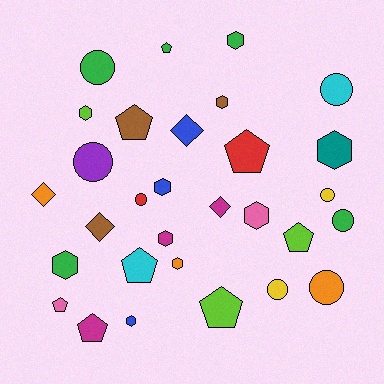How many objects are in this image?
There are 30 objects.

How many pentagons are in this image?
There are 8 pentagons.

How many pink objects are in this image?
There are 2 pink objects.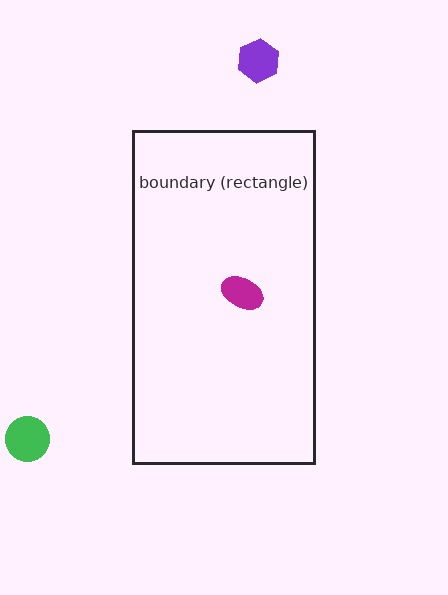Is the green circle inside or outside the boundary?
Outside.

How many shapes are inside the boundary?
1 inside, 2 outside.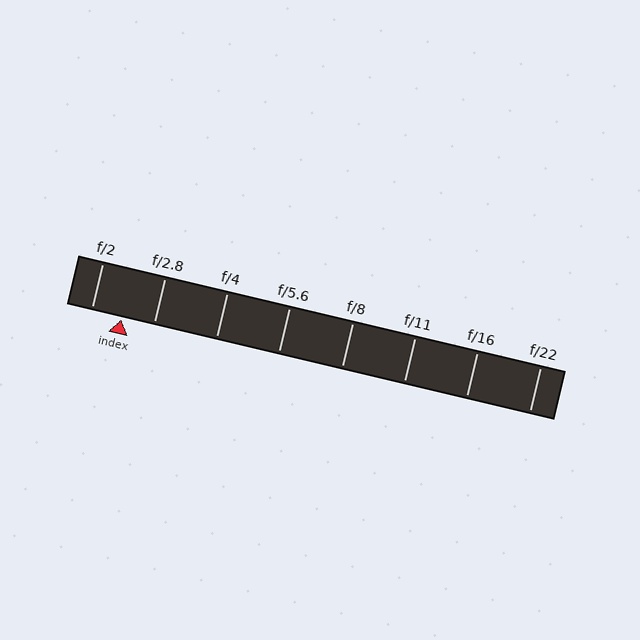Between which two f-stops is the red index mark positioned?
The index mark is between f/2 and f/2.8.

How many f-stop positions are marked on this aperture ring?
There are 8 f-stop positions marked.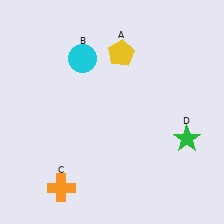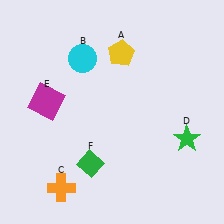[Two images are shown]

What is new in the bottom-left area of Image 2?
A green diamond (F) was added in the bottom-left area of Image 2.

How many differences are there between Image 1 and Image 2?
There are 2 differences between the two images.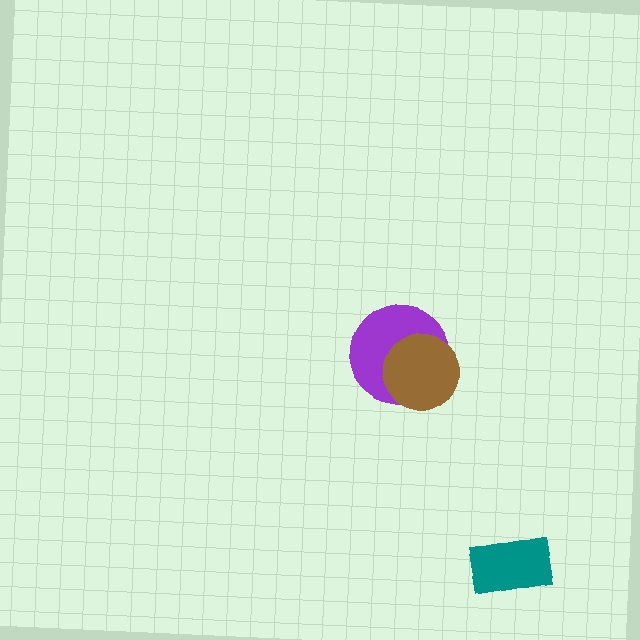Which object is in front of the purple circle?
The brown circle is in front of the purple circle.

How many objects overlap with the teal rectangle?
0 objects overlap with the teal rectangle.